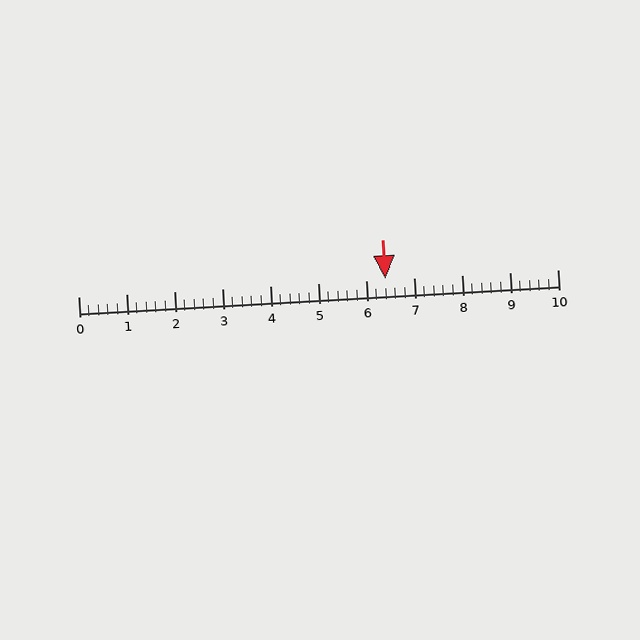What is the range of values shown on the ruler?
The ruler shows values from 0 to 10.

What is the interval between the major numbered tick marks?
The major tick marks are spaced 1 units apart.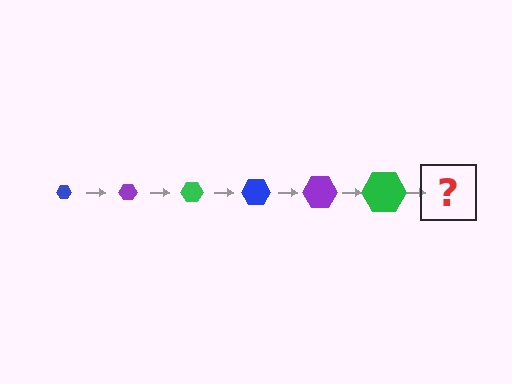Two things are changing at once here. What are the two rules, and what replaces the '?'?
The two rules are that the hexagon grows larger each step and the color cycles through blue, purple, and green. The '?' should be a blue hexagon, larger than the previous one.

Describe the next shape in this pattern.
It should be a blue hexagon, larger than the previous one.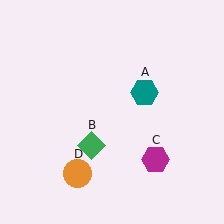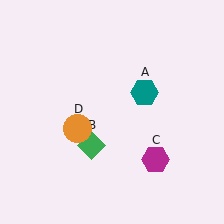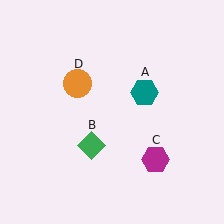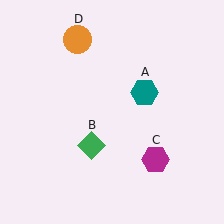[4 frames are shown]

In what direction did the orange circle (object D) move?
The orange circle (object D) moved up.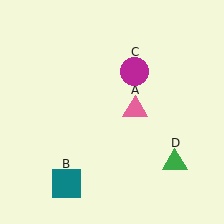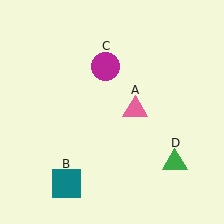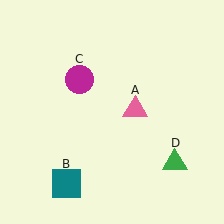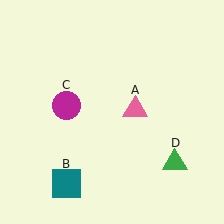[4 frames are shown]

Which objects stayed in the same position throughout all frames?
Pink triangle (object A) and teal square (object B) and green triangle (object D) remained stationary.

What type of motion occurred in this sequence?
The magenta circle (object C) rotated counterclockwise around the center of the scene.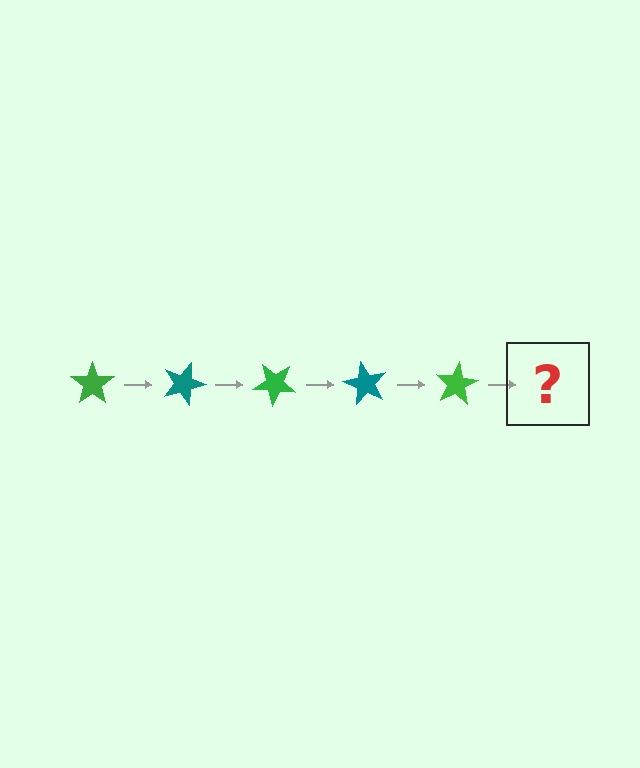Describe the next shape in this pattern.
It should be a teal star, rotated 100 degrees from the start.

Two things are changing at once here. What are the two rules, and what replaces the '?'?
The two rules are that it rotates 20 degrees each step and the color cycles through green and teal. The '?' should be a teal star, rotated 100 degrees from the start.